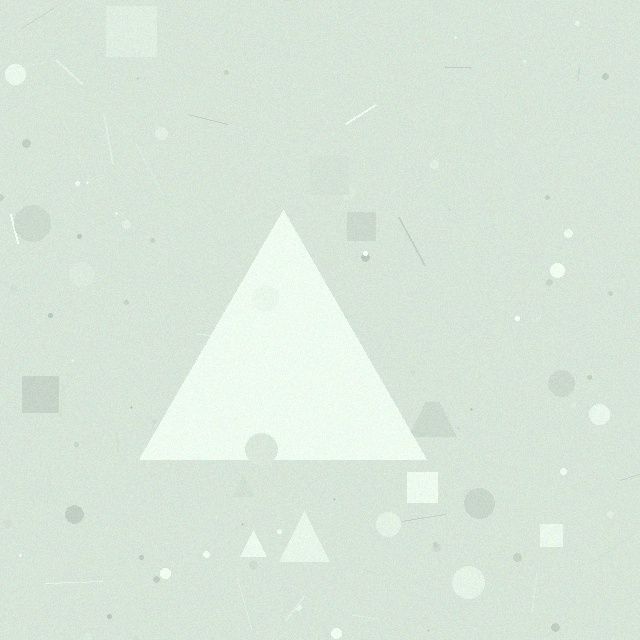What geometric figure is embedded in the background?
A triangle is embedded in the background.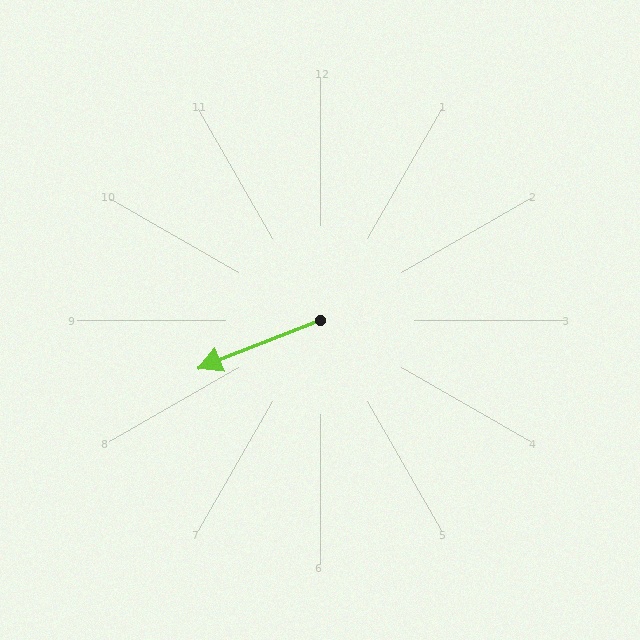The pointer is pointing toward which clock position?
Roughly 8 o'clock.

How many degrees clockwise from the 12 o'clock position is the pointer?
Approximately 249 degrees.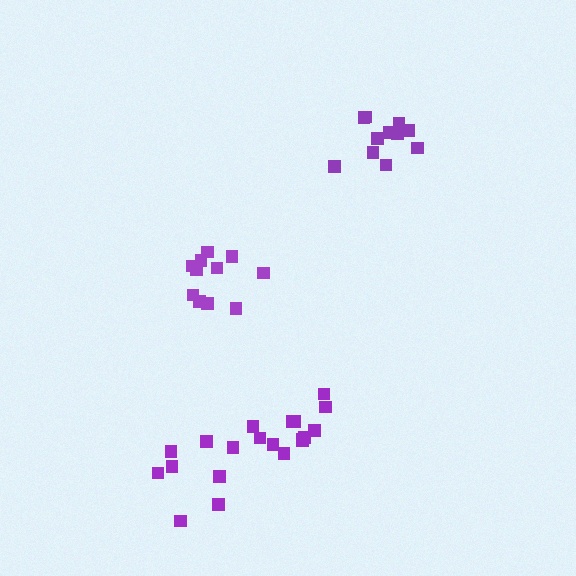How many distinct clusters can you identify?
There are 4 distinct clusters.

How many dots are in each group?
Group 1: 12 dots, Group 2: 11 dots, Group 3: 8 dots, Group 4: 11 dots (42 total).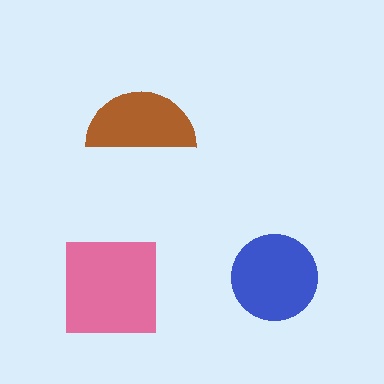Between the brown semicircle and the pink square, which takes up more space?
The pink square.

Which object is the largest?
The pink square.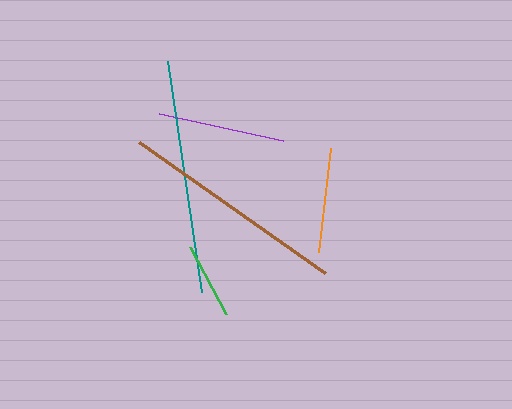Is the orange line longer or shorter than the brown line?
The brown line is longer than the orange line.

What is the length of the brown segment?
The brown segment is approximately 228 pixels long.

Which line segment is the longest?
The teal line is the longest at approximately 234 pixels.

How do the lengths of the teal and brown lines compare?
The teal and brown lines are approximately the same length.